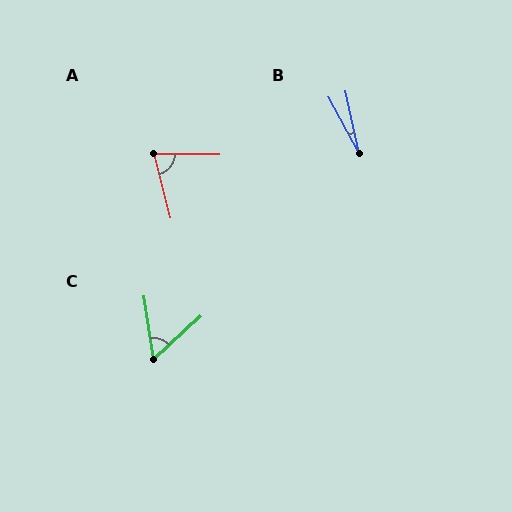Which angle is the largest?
A, at approximately 75 degrees.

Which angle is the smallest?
B, at approximately 17 degrees.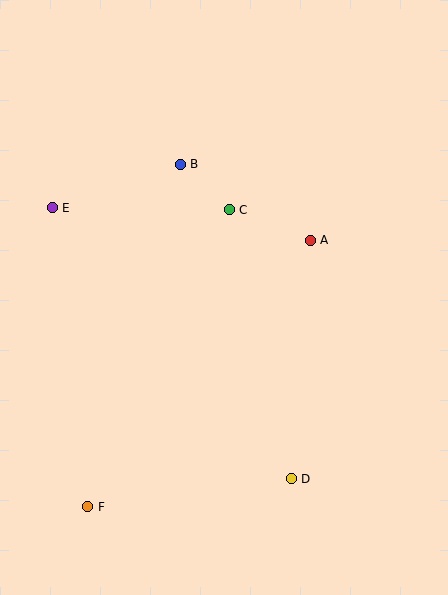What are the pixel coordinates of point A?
Point A is at (310, 240).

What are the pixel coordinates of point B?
Point B is at (180, 164).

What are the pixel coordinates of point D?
Point D is at (291, 479).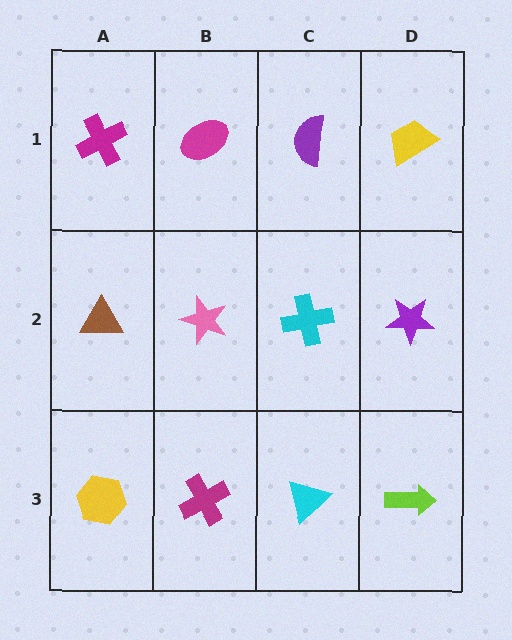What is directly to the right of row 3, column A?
A magenta cross.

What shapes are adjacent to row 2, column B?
A magenta ellipse (row 1, column B), a magenta cross (row 3, column B), a brown triangle (row 2, column A), a cyan cross (row 2, column C).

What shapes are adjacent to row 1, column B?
A pink star (row 2, column B), a magenta cross (row 1, column A), a purple semicircle (row 1, column C).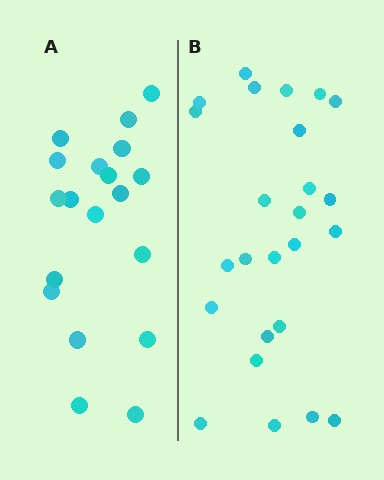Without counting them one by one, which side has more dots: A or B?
Region B (the right region) has more dots.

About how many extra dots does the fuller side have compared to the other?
Region B has about 6 more dots than region A.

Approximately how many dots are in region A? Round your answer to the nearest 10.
About 20 dots. (The exact count is 19, which rounds to 20.)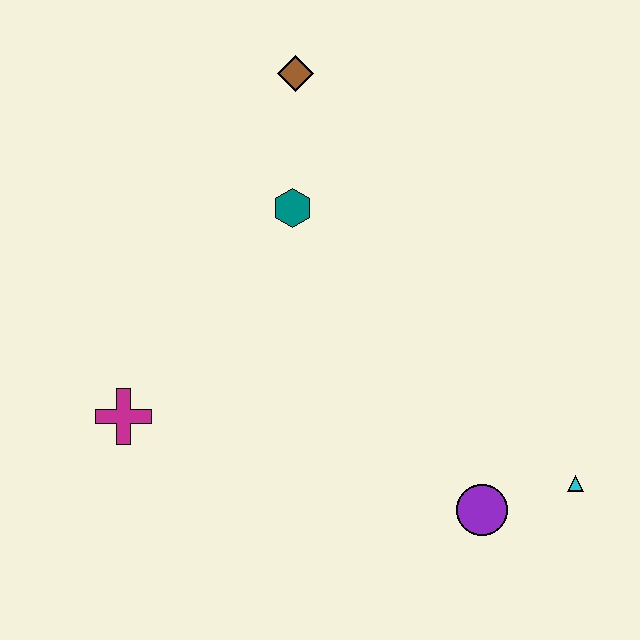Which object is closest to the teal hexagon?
The brown diamond is closest to the teal hexagon.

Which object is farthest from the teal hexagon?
The cyan triangle is farthest from the teal hexagon.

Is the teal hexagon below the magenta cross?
No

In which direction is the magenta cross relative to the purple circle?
The magenta cross is to the left of the purple circle.